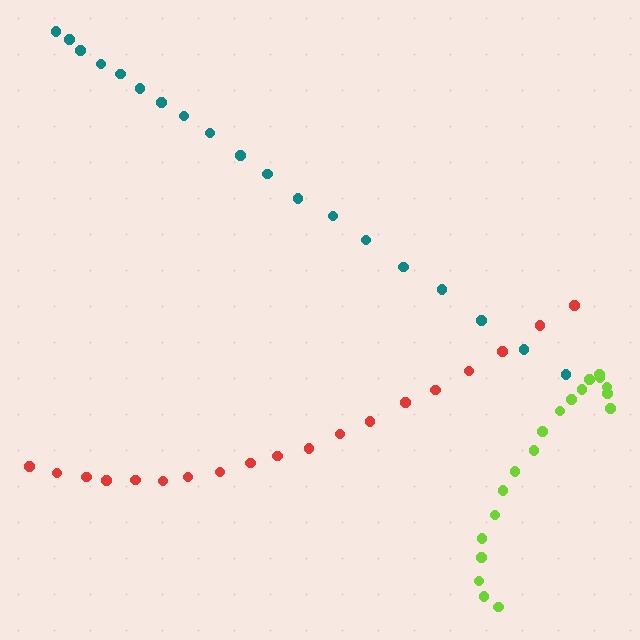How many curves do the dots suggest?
There are 3 distinct paths.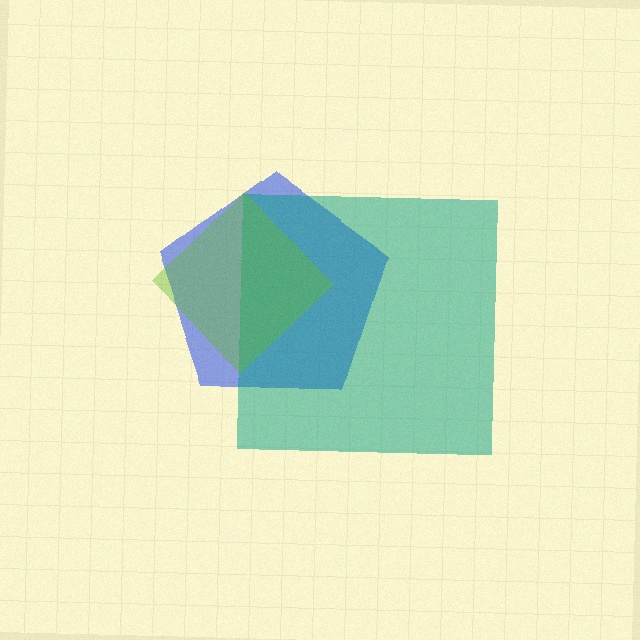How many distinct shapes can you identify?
There are 3 distinct shapes: a blue pentagon, a teal square, a lime diamond.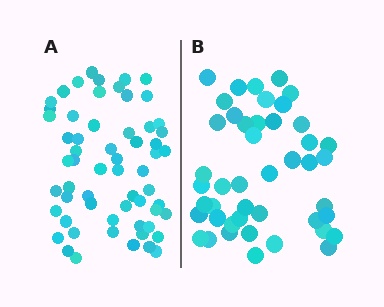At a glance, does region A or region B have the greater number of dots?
Region A (the left region) has more dots.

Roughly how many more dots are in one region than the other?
Region A has approximately 15 more dots than region B.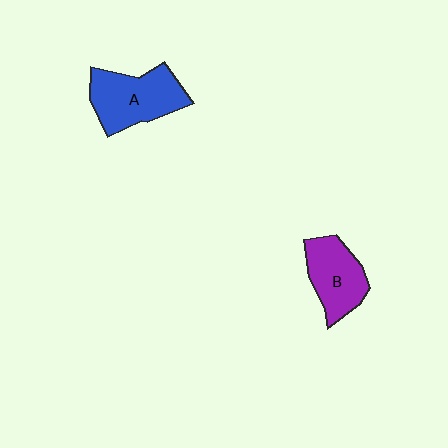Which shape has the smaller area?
Shape B (purple).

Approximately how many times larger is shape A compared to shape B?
Approximately 1.3 times.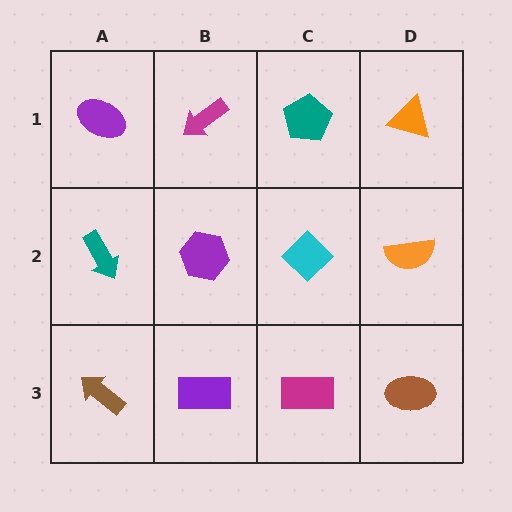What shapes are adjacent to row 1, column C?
A cyan diamond (row 2, column C), a magenta arrow (row 1, column B), an orange triangle (row 1, column D).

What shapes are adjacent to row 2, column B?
A magenta arrow (row 1, column B), a purple rectangle (row 3, column B), a teal arrow (row 2, column A), a cyan diamond (row 2, column C).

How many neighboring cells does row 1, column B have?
3.